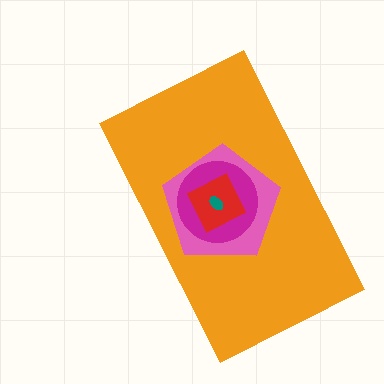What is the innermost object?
The teal ellipse.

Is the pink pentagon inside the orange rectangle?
Yes.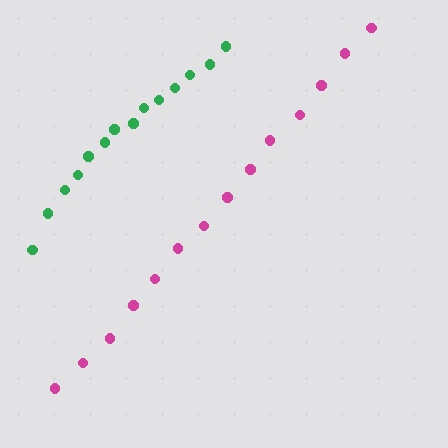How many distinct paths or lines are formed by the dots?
There are 2 distinct paths.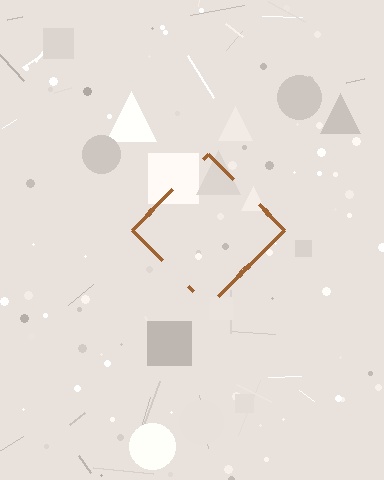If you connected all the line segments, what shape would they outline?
They would outline a diamond.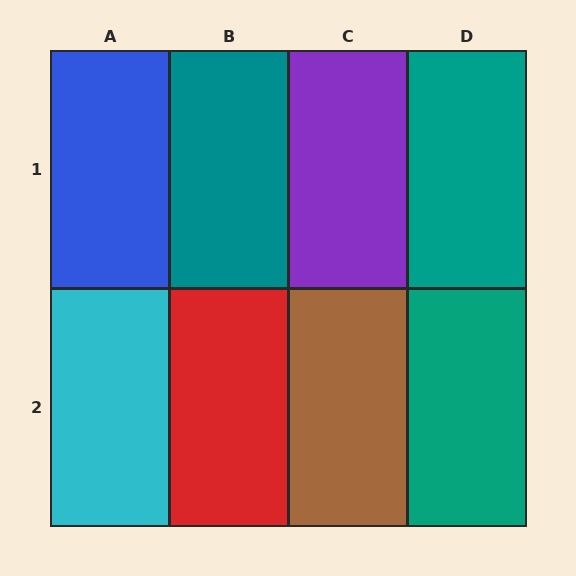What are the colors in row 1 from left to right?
Blue, teal, purple, teal.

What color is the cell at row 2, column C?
Brown.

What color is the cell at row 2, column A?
Cyan.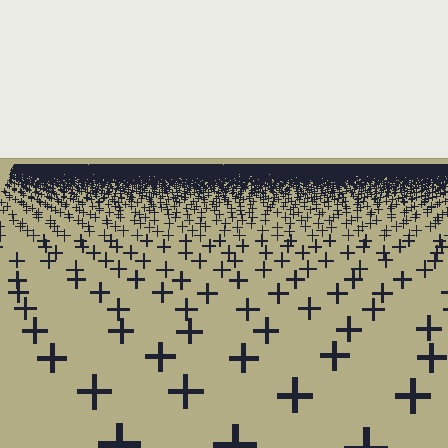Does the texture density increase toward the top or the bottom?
Density increases toward the top.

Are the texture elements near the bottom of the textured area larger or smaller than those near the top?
Larger. Near the bottom, elements are closer to the viewer and appear at a bigger on-screen size.